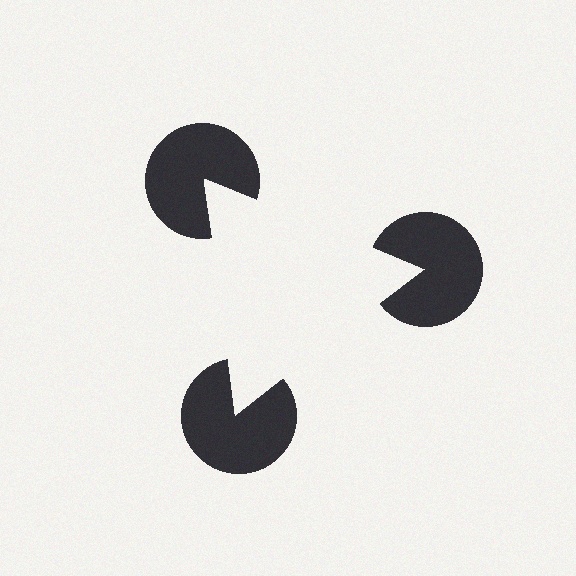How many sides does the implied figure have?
3 sides.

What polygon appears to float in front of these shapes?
An illusory triangle — its edges are inferred from the aligned wedge cuts in the pac-man discs, not physically drawn.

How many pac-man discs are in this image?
There are 3 — one at each vertex of the illusory triangle.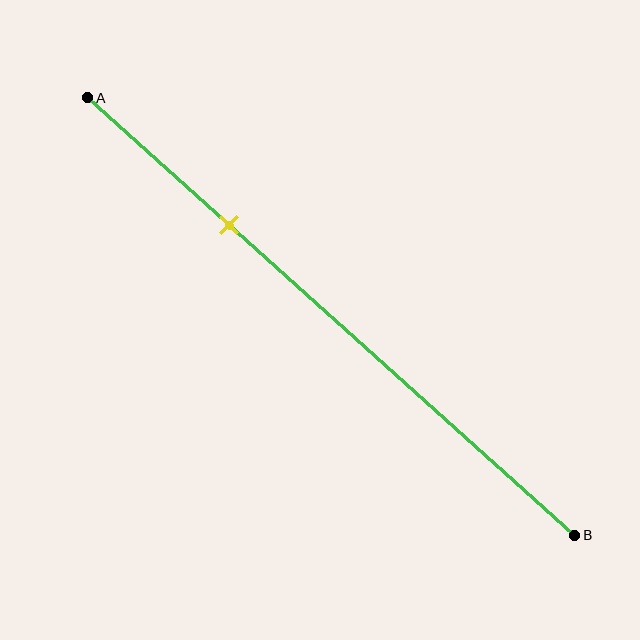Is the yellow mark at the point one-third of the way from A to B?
No, the mark is at about 30% from A, not at the 33% one-third point.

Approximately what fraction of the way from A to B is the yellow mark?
The yellow mark is approximately 30% of the way from A to B.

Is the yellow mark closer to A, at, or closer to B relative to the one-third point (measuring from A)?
The yellow mark is closer to point A than the one-third point of segment AB.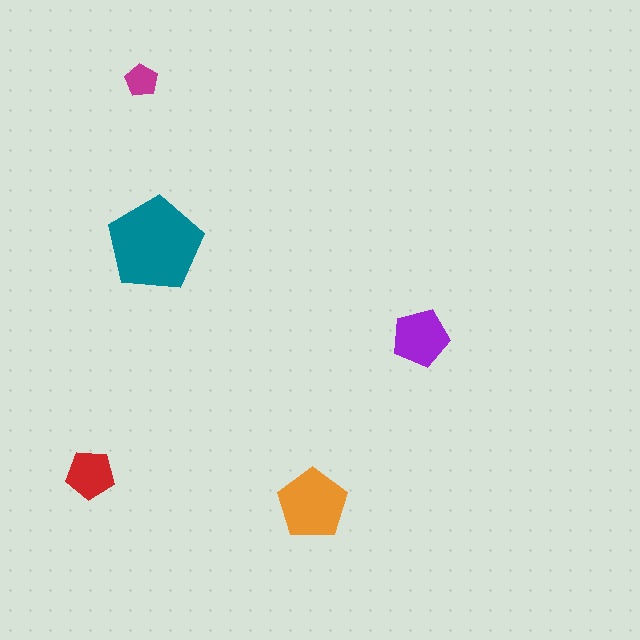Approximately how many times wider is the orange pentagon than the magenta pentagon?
About 2 times wider.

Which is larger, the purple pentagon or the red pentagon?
The purple one.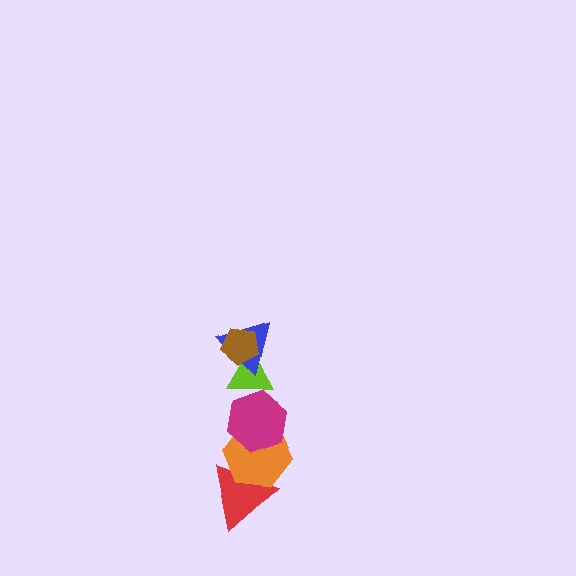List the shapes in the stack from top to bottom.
From top to bottom: the brown pentagon, the blue triangle, the lime triangle, the magenta hexagon, the orange hexagon, the red triangle.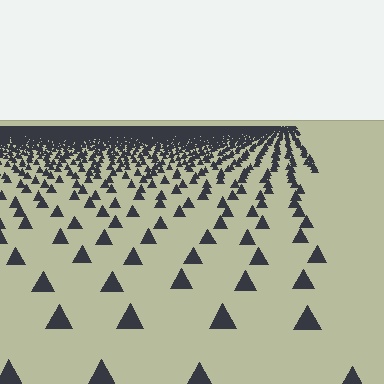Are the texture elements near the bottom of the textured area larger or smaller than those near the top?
Larger. Near the bottom, elements are closer to the viewer and appear at a bigger on-screen size.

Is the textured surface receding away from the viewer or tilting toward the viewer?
The surface is receding away from the viewer. Texture elements get smaller and denser toward the top.